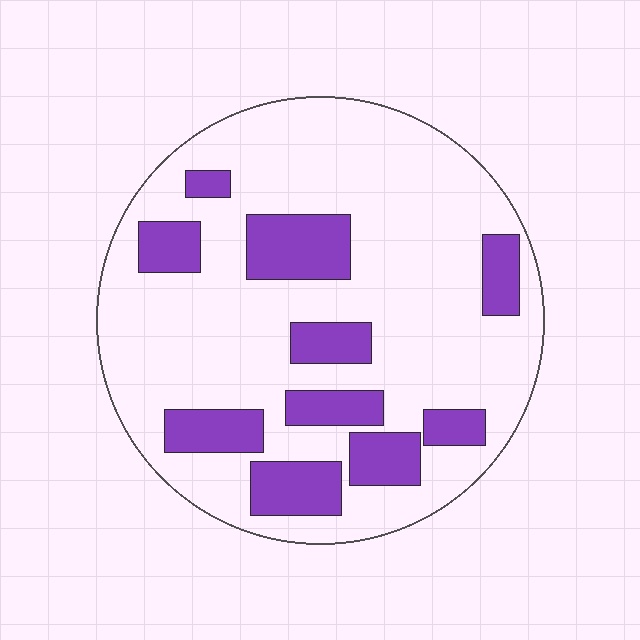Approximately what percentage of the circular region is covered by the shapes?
Approximately 25%.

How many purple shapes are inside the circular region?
10.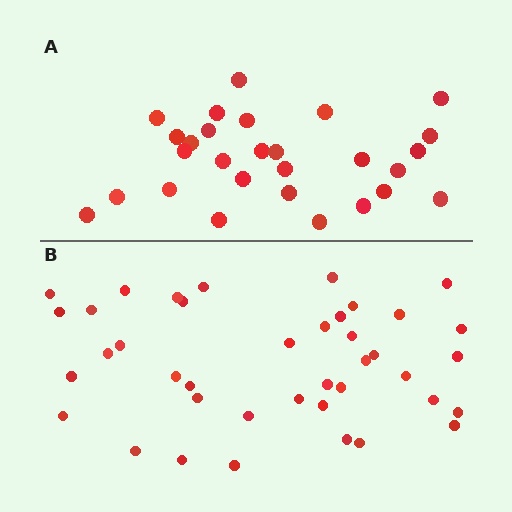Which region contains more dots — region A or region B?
Region B (the bottom region) has more dots.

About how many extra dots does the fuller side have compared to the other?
Region B has roughly 12 or so more dots than region A.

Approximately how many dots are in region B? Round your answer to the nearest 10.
About 40 dots.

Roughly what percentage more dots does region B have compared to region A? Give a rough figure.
About 45% more.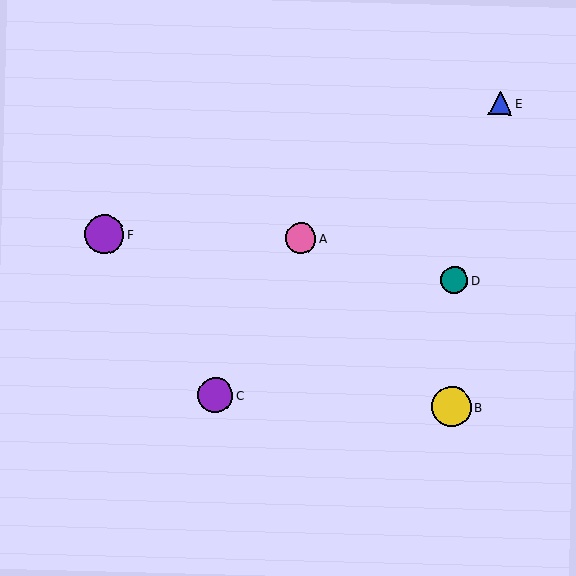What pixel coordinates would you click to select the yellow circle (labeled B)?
Click at (451, 407) to select the yellow circle B.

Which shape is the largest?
The yellow circle (labeled B) is the largest.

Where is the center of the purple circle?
The center of the purple circle is at (215, 395).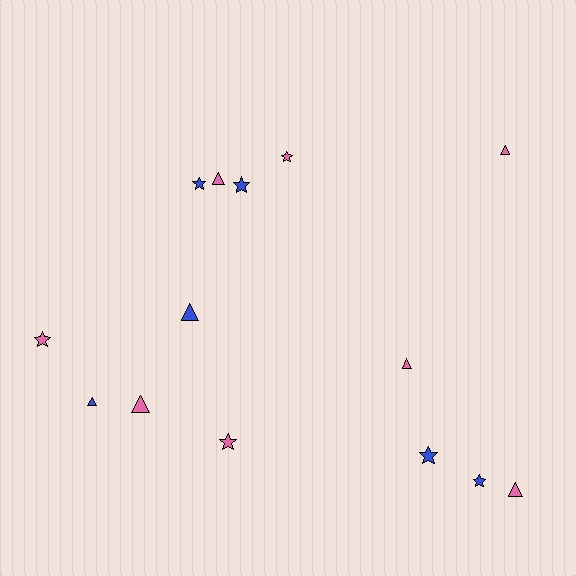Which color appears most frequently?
Pink, with 8 objects.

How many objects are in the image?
There are 14 objects.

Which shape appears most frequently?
Star, with 7 objects.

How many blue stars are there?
There are 4 blue stars.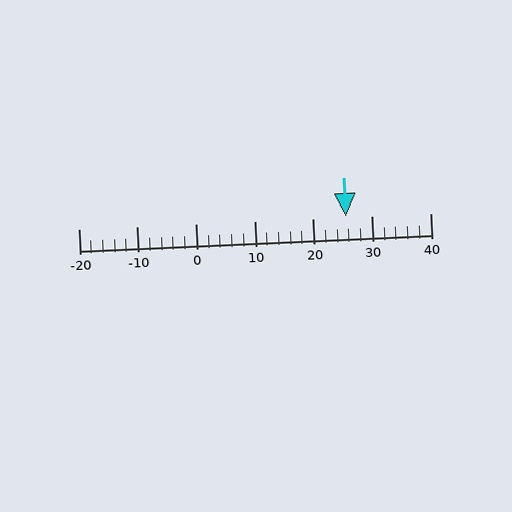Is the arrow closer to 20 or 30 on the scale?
The arrow is closer to 30.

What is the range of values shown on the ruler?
The ruler shows values from -20 to 40.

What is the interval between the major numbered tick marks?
The major tick marks are spaced 10 units apart.